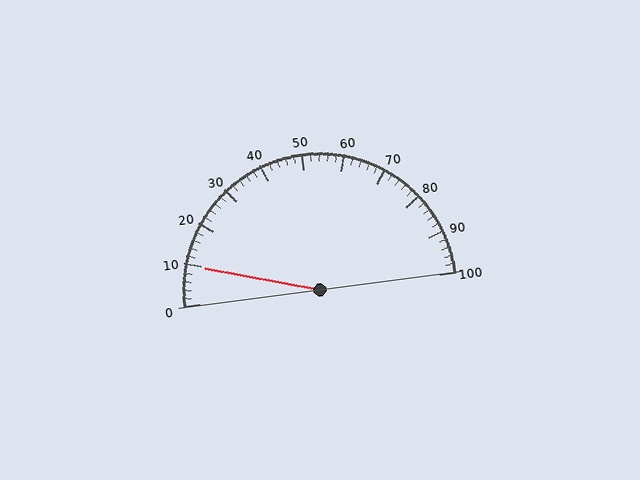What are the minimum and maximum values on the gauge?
The gauge ranges from 0 to 100.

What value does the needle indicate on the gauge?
The needle indicates approximately 10.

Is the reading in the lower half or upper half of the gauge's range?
The reading is in the lower half of the range (0 to 100).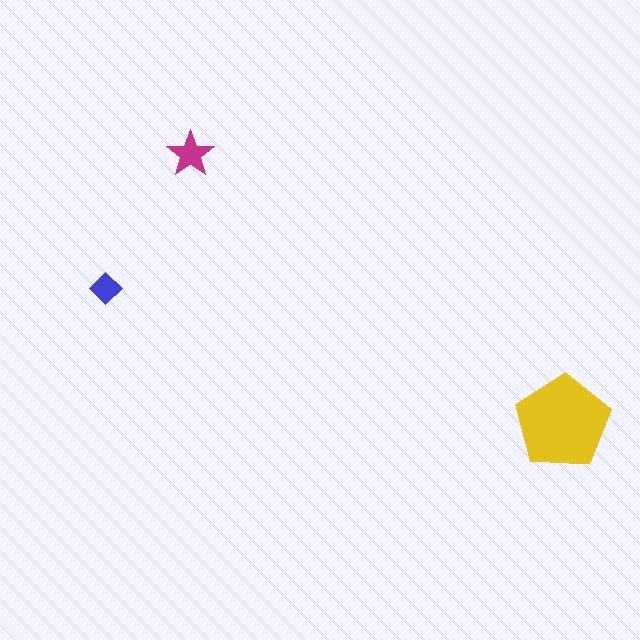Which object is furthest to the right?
The yellow pentagon is rightmost.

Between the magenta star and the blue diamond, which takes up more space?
The magenta star.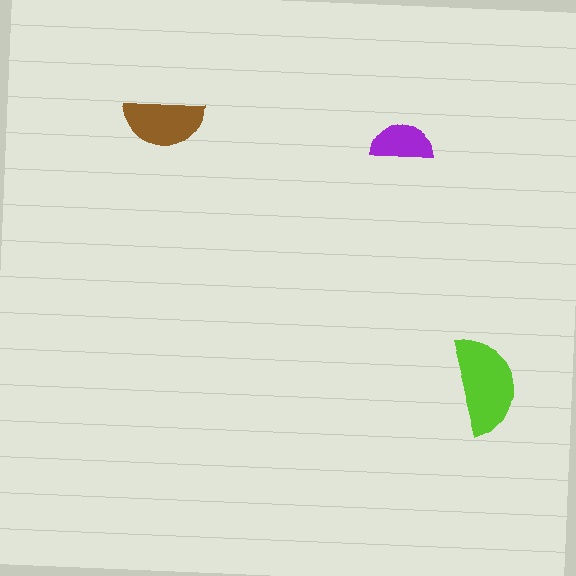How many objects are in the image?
There are 3 objects in the image.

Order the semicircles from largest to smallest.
the lime one, the brown one, the purple one.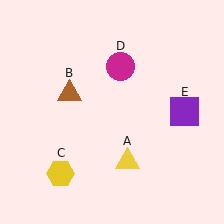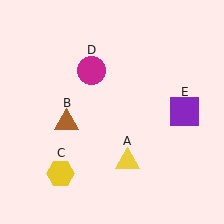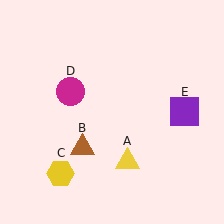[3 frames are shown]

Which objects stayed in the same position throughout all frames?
Yellow triangle (object A) and yellow hexagon (object C) and purple square (object E) remained stationary.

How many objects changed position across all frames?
2 objects changed position: brown triangle (object B), magenta circle (object D).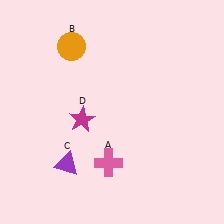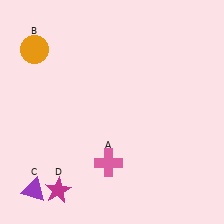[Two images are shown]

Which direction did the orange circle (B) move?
The orange circle (B) moved left.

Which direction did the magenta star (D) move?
The magenta star (D) moved down.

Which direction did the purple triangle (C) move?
The purple triangle (C) moved left.